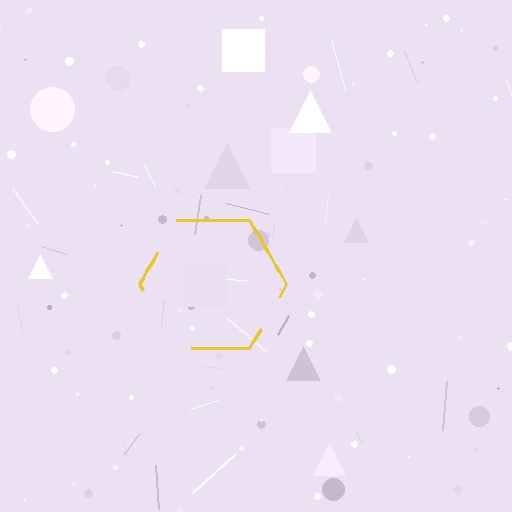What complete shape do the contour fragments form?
The contour fragments form a hexagon.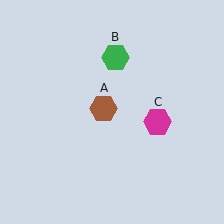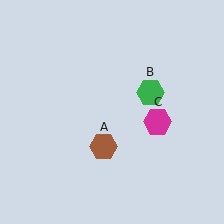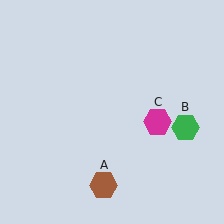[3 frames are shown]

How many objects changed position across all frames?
2 objects changed position: brown hexagon (object A), green hexagon (object B).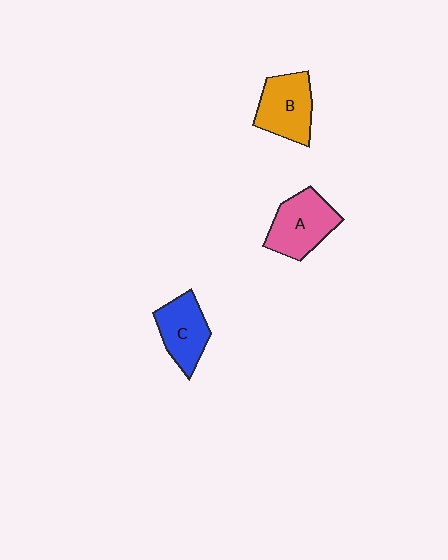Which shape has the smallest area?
Shape C (blue).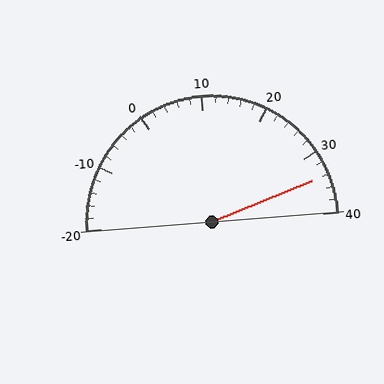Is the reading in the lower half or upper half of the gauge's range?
The reading is in the upper half of the range (-20 to 40).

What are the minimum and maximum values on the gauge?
The gauge ranges from -20 to 40.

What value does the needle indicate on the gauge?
The needle indicates approximately 34.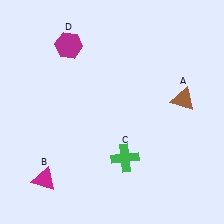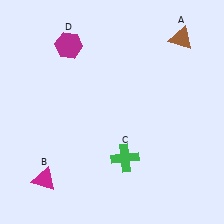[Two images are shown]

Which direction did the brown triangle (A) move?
The brown triangle (A) moved up.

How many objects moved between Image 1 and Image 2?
1 object moved between the two images.